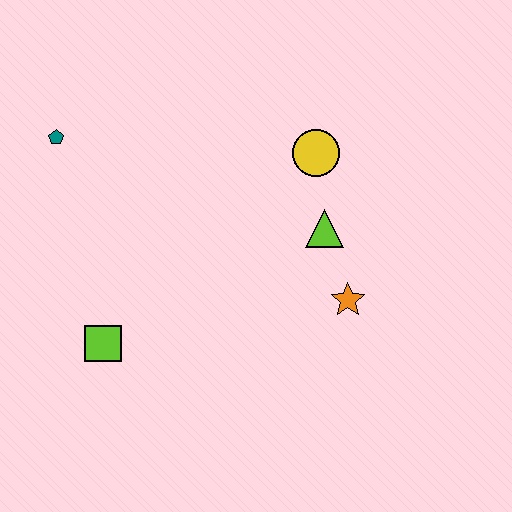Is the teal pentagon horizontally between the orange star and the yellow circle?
No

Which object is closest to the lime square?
The teal pentagon is closest to the lime square.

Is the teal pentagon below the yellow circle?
No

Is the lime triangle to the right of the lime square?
Yes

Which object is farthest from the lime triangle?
The teal pentagon is farthest from the lime triangle.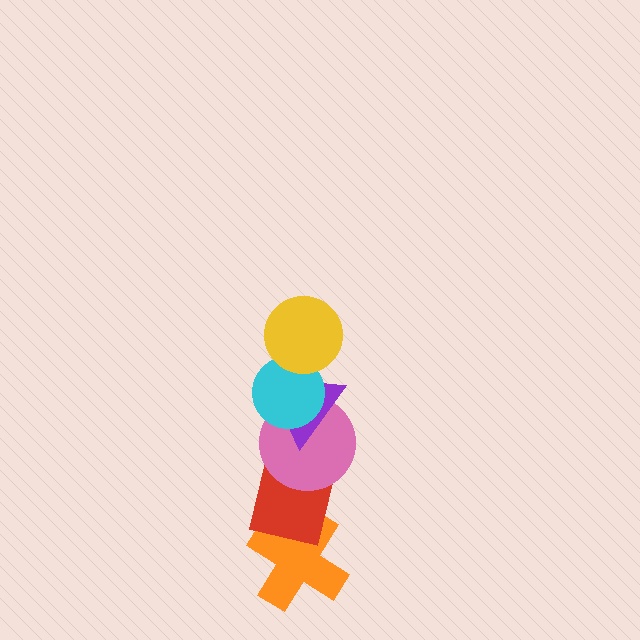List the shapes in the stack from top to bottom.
From top to bottom: the yellow circle, the cyan circle, the purple triangle, the pink circle, the red square, the orange cross.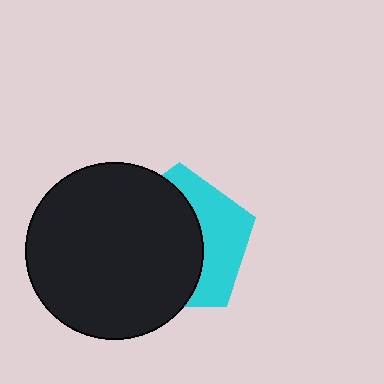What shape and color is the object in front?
The object in front is a black circle.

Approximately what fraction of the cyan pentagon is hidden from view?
Roughly 62% of the cyan pentagon is hidden behind the black circle.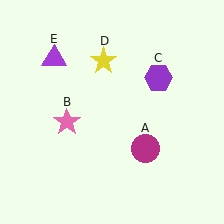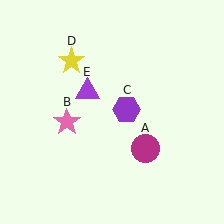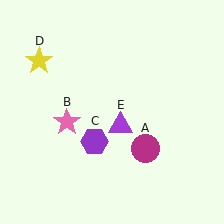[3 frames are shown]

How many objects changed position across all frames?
3 objects changed position: purple hexagon (object C), yellow star (object D), purple triangle (object E).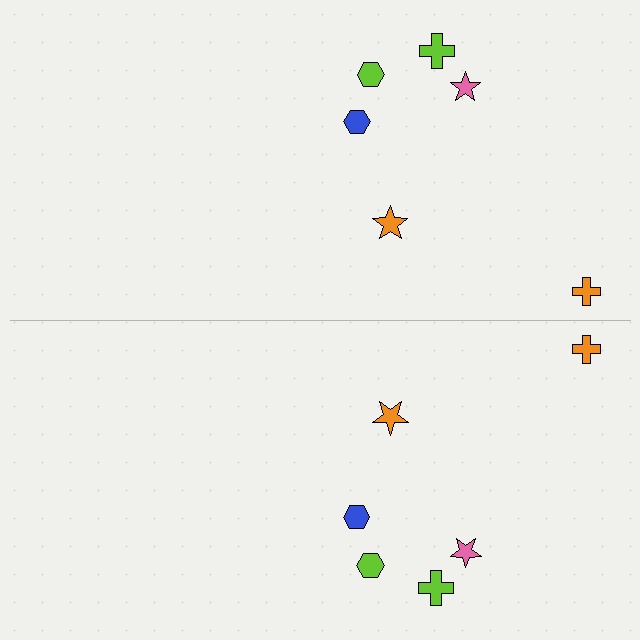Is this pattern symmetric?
Yes, this pattern has bilateral (reflection) symmetry.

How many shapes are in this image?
There are 12 shapes in this image.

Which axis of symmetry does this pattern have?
The pattern has a horizontal axis of symmetry running through the center of the image.